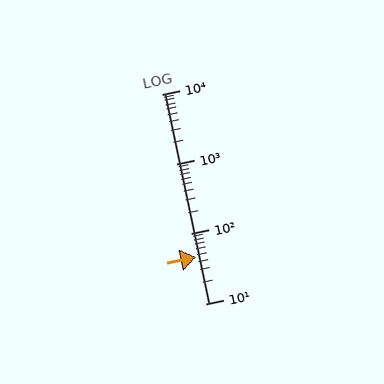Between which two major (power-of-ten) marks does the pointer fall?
The pointer is between 10 and 100.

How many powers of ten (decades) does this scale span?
The scale spans 3 decades, from 10 to 10000.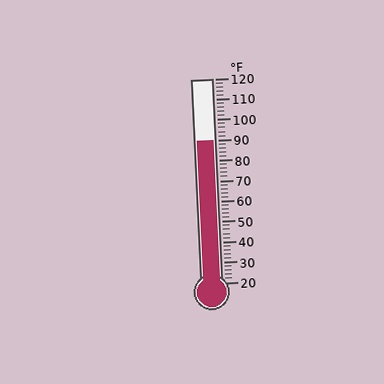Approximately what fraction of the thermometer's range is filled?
The thermometer is filled to approximately 70% of its range.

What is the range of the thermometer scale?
The thermometer scale ranges from 20°F to 120°F.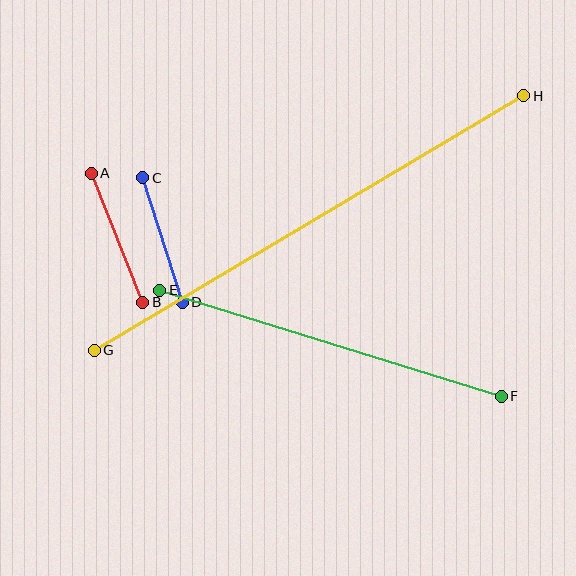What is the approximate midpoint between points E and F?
The midpoint is at approximately (330, 343) pixels.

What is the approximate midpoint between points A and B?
The midpoint is at approximately (117, 238) pixels.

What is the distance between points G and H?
The distance is approximately 500 pixels.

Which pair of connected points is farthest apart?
Points G and H are farthest apart.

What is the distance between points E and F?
The distance is approximately 358 pixels.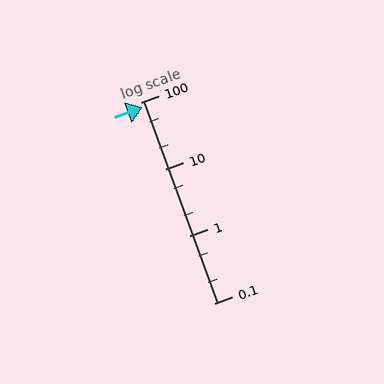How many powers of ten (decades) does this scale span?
The scale spans 3 decades, from 0.1 to 100.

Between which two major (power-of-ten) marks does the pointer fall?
The pointer is between 10 and 100.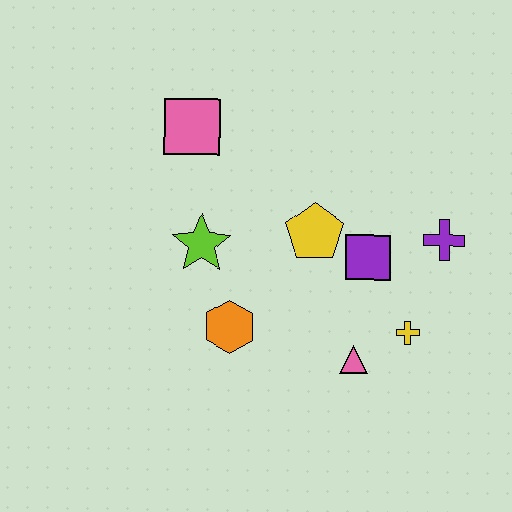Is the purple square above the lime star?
No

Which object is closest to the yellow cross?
The pink triangle is closest to the yellow cross.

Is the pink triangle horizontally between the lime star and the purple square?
Yes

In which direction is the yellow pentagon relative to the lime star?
The yellow pentagon is to the right of the lime star.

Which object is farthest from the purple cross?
The pink square is farthest from the purple cross.